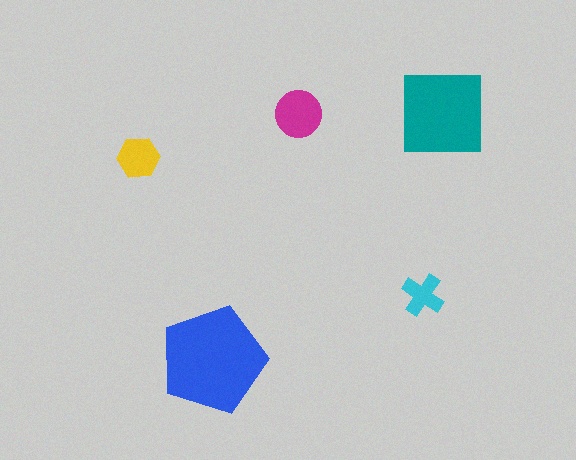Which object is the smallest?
The cyan cross.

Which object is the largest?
The blue pentagon.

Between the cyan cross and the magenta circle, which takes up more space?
The magenta circle.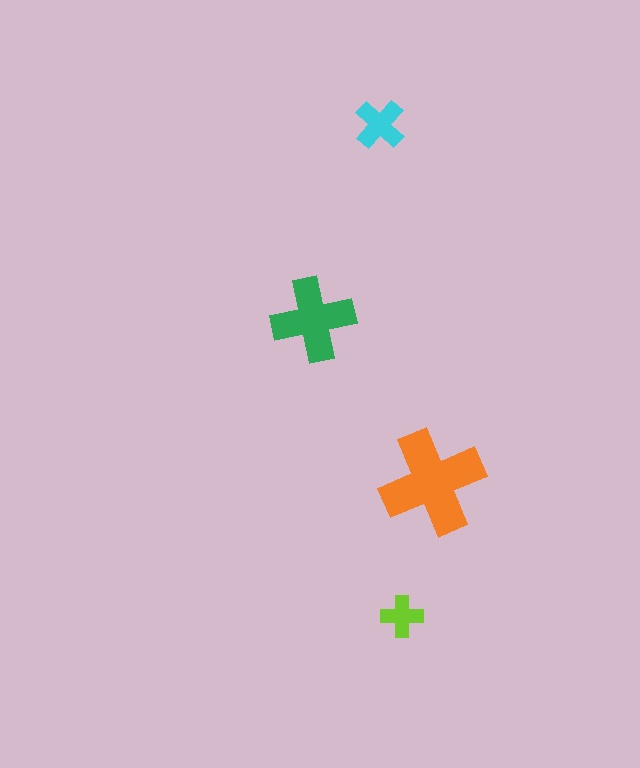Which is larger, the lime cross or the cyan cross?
The cyan one.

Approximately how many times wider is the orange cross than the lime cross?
About 2.5 times wider.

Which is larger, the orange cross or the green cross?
The orange one.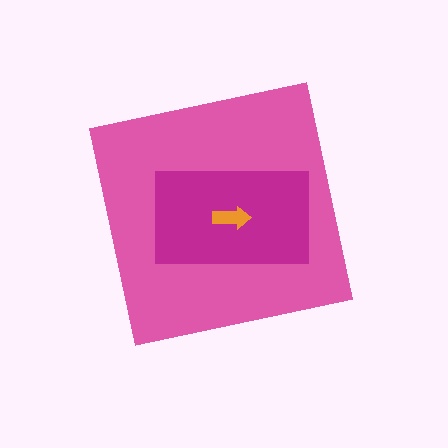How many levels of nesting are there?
3.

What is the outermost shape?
The pink square.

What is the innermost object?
The orange arrow.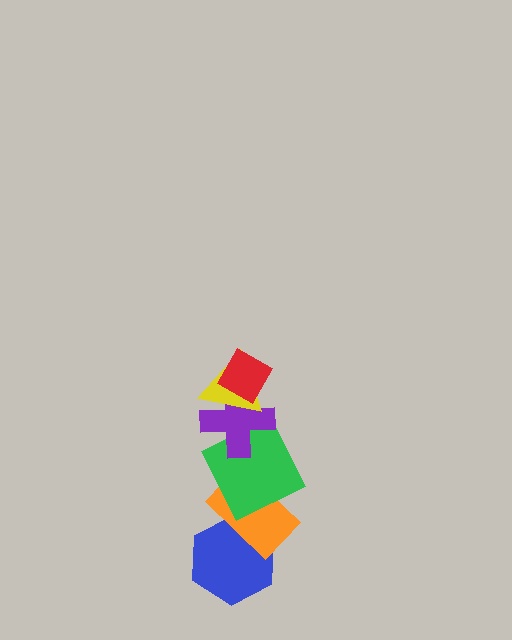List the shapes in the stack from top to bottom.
From top to bottom: the red diamond, the yellow triangle, the purple cross, the green square, the orange rectangle, the blue hexagon.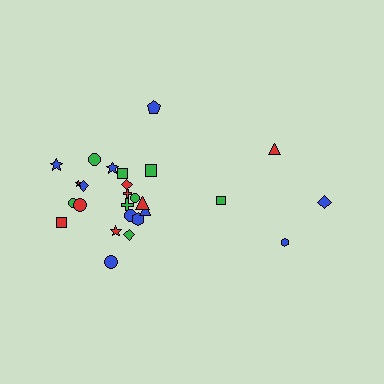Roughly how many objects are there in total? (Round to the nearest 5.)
Roughly 25 objects in total.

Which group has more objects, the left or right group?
The left group.